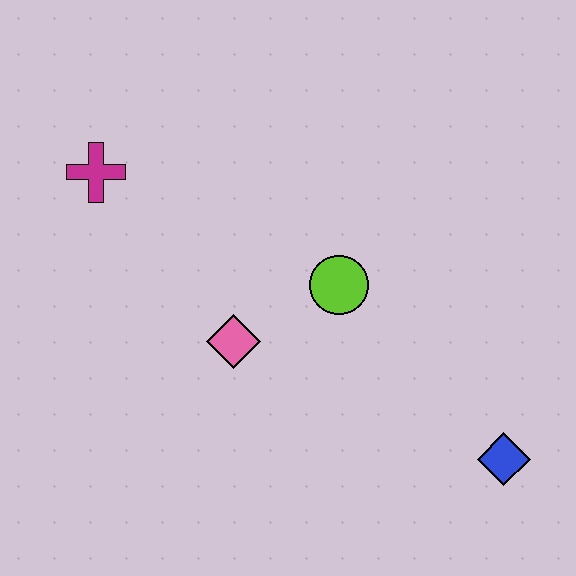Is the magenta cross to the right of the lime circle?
No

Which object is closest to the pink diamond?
The lime circle is closest to the pink diamond.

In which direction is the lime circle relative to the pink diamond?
The lime circle is to the right of the pink diamond.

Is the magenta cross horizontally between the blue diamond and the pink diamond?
No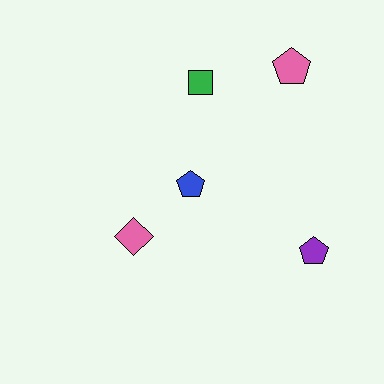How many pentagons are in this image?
There are 3 pentagons.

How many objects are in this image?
There are 5 objects.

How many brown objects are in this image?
There are no brown objects.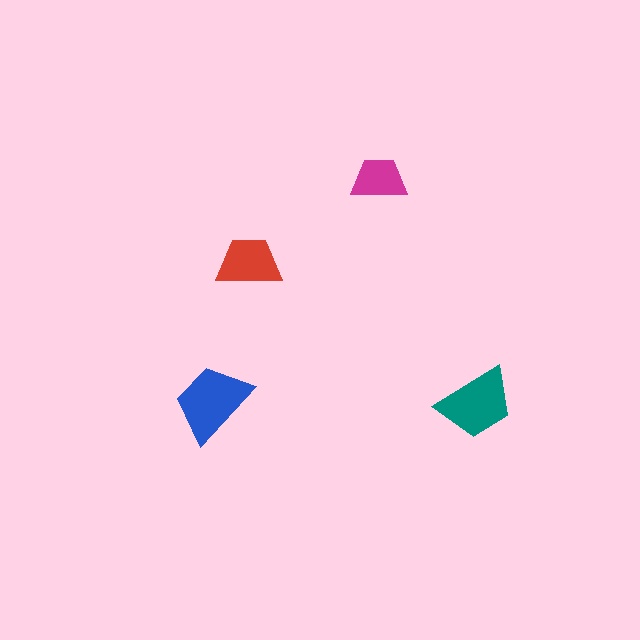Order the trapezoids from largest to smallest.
the blue one, the teal one, the red one, the magenta one.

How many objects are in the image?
There are 4 objects in the image.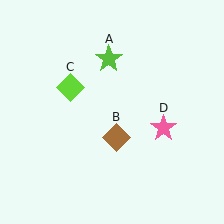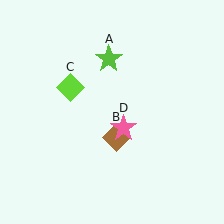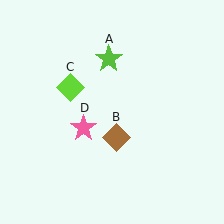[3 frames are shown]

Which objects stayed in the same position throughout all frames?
Lime star (object A) and brown diamond (object B) and lime diamond (object C) remained stationary.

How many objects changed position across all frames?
1 object changed position: pink star (object D).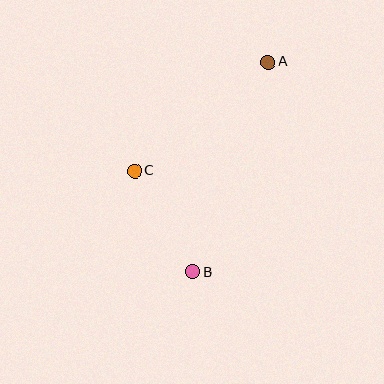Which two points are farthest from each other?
Points A and B are farthest from each other.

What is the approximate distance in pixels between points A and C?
The distance between A and C is approximately 172 pixels.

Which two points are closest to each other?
Points B and C are closest to each other.